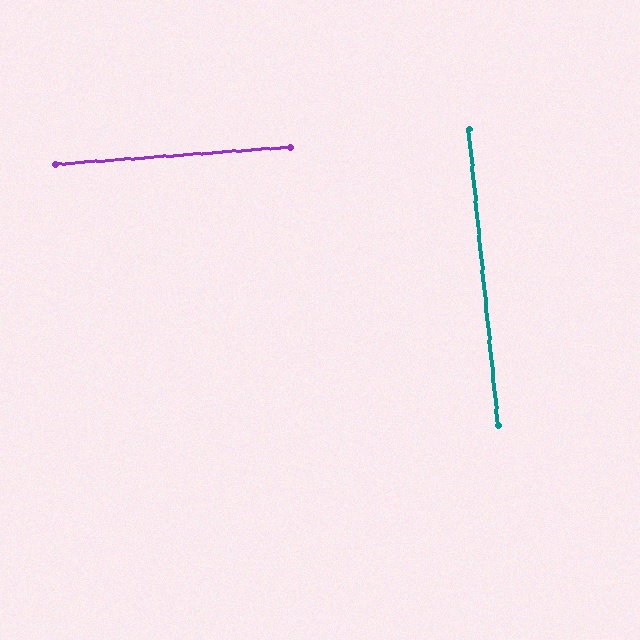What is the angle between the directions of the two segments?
Approximately 89 degrees.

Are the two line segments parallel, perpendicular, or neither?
Perpendicular — they meet at approximately 89°.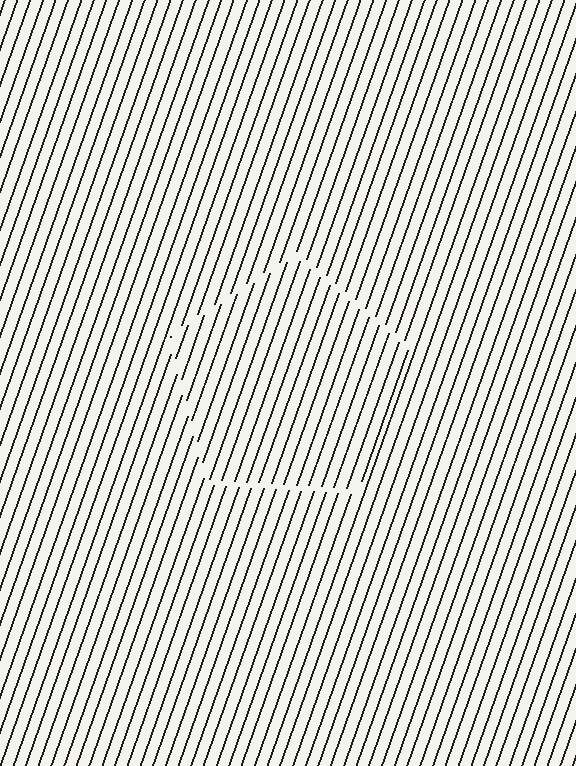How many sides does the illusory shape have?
5 sides — the line-ends trace a pentagon.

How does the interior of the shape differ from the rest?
The interior of the shape contains the same grating, shifted by half a period — the contour is defined by the phase discontinuity where line-ends from the inner and outer gratings abut.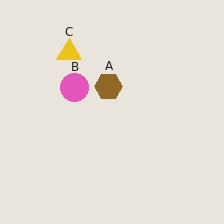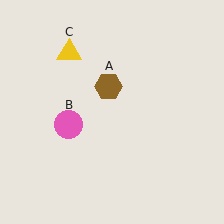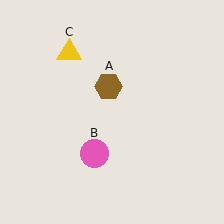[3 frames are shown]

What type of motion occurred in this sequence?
The pink circle (object B) rotated counterclockwise around the center of the scene.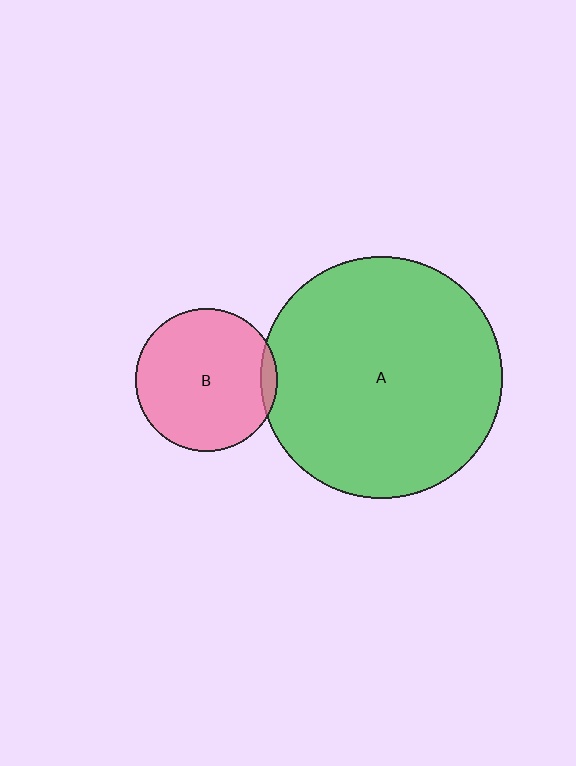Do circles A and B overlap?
Yes.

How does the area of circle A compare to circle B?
Approximately 2.9 times.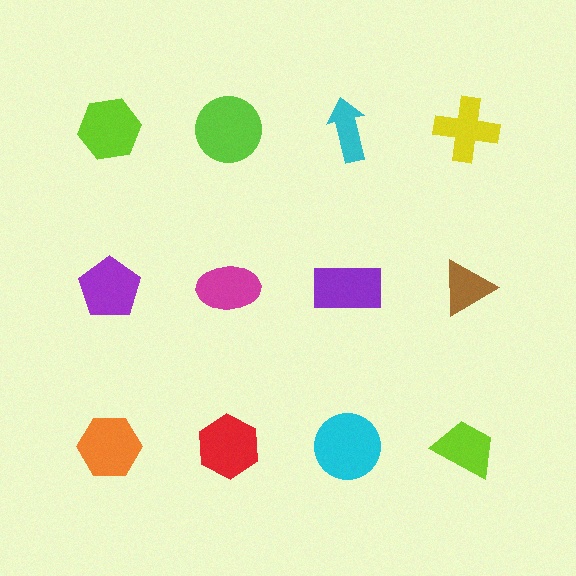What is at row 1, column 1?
A lime hexagon.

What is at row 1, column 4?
A yellow cross.